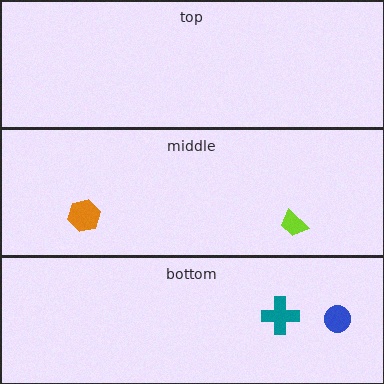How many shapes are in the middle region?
2.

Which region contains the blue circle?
The bottom region.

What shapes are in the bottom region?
The blue circle, the teal cross.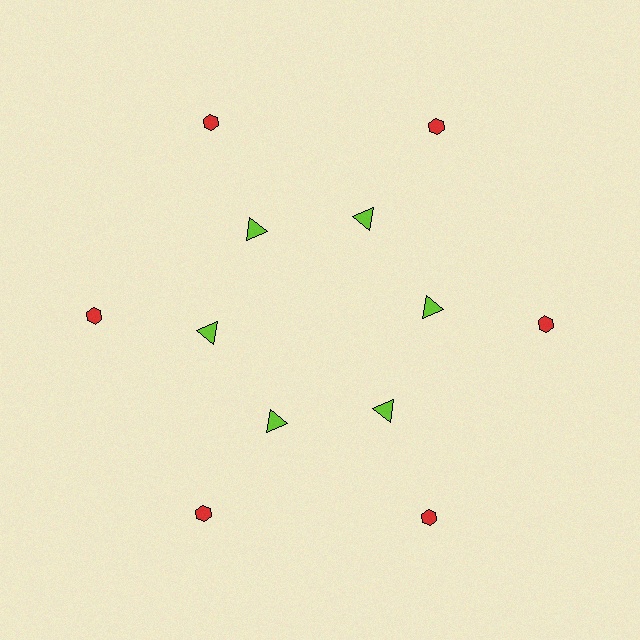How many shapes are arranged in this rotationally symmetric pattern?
There are 12 shapes, arranged in 6 groups of 2.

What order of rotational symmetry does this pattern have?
This pattern has 6-fold rotational symmetry.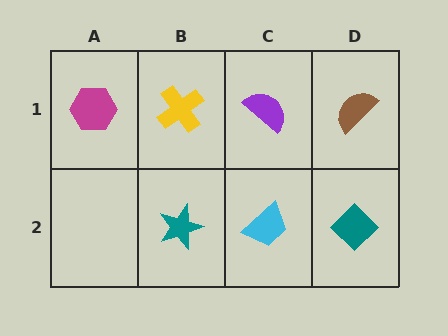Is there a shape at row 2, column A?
No, that cell is empty.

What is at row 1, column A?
A magenta hexagon.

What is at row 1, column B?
A yellow cross.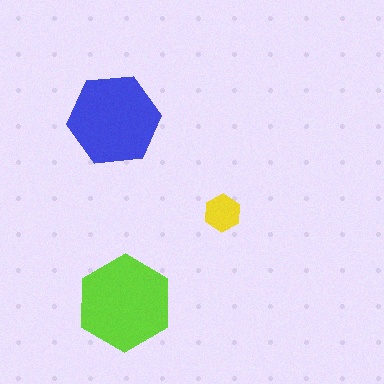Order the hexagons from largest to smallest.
the lime one, the blue one, the yellow one.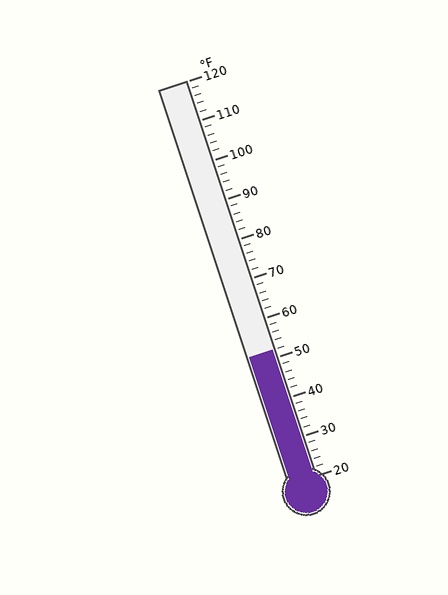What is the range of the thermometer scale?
The thermometer scale ranges from 20°F to 120°F.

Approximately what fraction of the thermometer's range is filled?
The thermometer is filled to approximately 30% of its range.